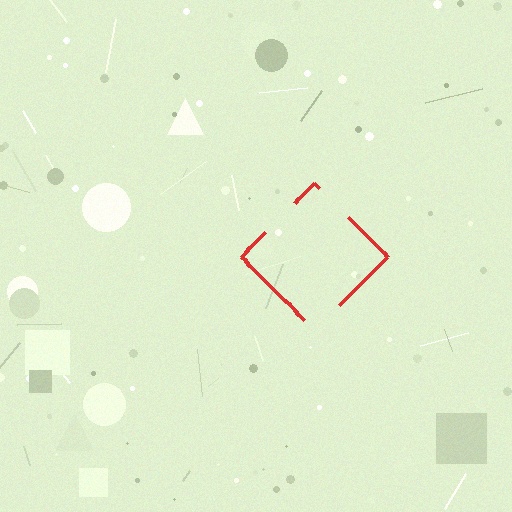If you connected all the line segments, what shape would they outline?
They would outline a diamond.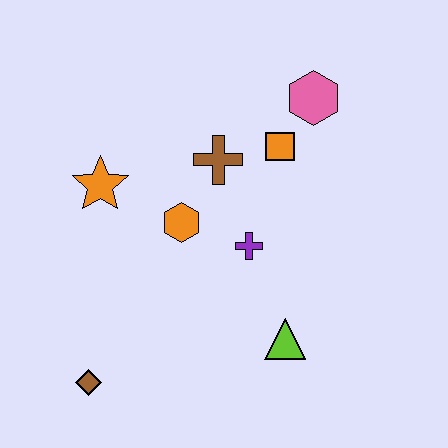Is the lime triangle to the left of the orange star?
No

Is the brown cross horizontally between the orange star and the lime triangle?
Yes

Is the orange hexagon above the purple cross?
Yes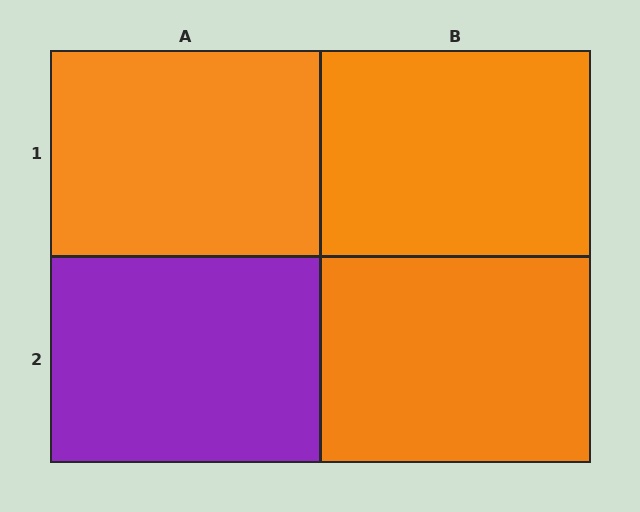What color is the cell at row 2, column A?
Purple.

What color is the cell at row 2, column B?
Orange.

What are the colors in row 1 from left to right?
Orange, orange.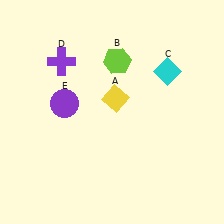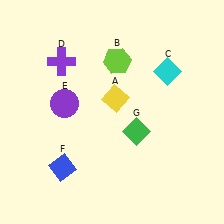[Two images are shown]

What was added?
A blue diamond (F), a green diamond (G) were added in Image 2.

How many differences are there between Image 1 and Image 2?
There are 2 differences between the two images.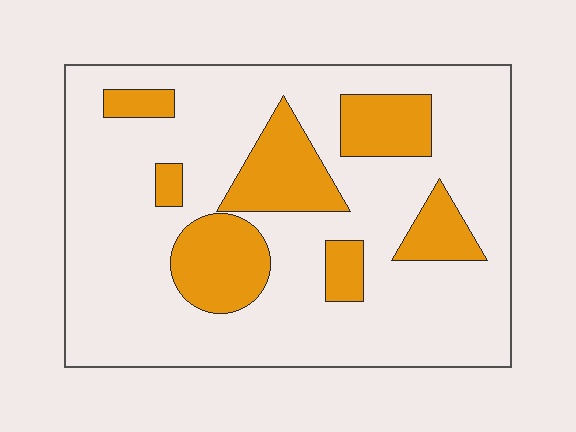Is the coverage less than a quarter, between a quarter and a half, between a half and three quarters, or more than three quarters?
Less than a quarter.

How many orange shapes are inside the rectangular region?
7.